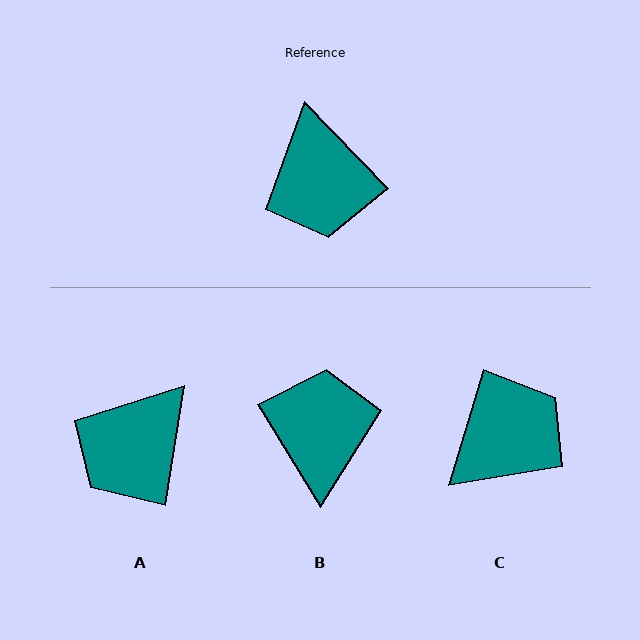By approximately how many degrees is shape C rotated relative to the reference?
Approximately 120 degrees counter-clockwise.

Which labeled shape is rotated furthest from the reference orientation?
B, about 168 degrees away.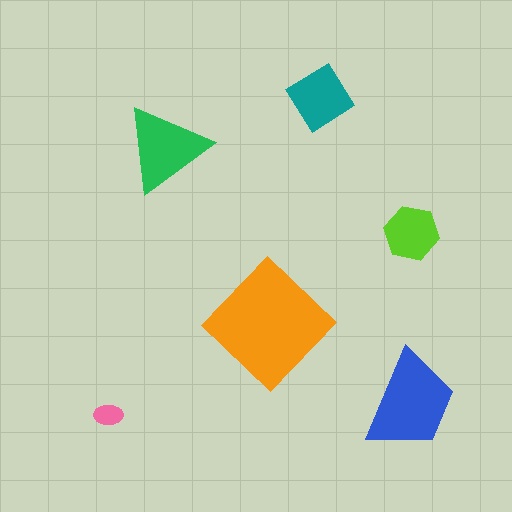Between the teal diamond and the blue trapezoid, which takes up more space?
The blue trapezoid.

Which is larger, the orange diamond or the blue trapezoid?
The orange diamond.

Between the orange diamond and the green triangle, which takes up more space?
The orange diamond.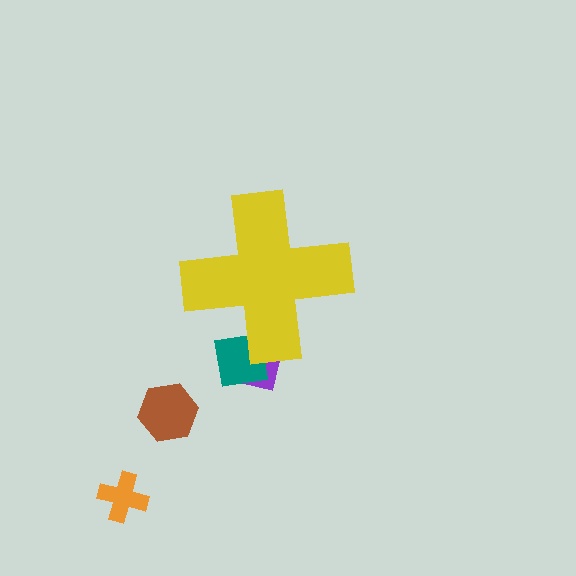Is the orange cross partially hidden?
No, the orange cross is fully visible.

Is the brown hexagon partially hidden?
No, the brown hexagon is fully visible.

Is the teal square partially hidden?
Yes, the teal square is partially hidden behind the yellow cross.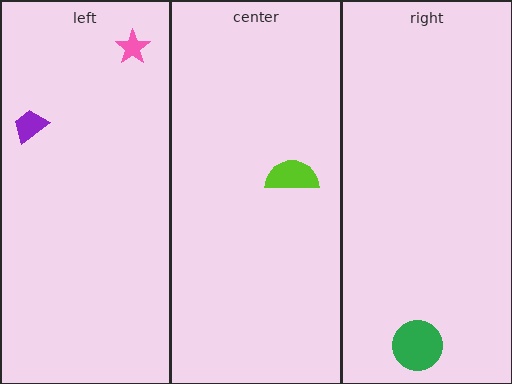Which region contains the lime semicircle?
The center region.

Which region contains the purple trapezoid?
The left region.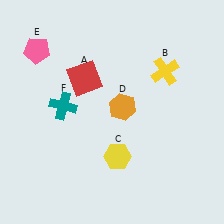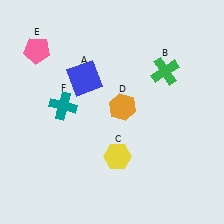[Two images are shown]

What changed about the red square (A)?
In Image 1, A is red. In Image 2, it changed to blue.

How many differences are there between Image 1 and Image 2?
There are 2 differences between the two images.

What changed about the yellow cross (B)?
In Image 1, B is yellow. In Image 2, it changed to green.